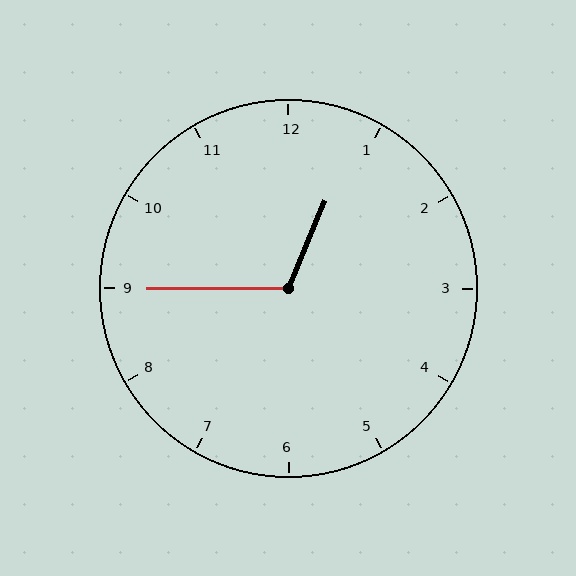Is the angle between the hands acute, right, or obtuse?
It is obtuse.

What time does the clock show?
12:45.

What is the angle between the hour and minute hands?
Approximately 112 degrees.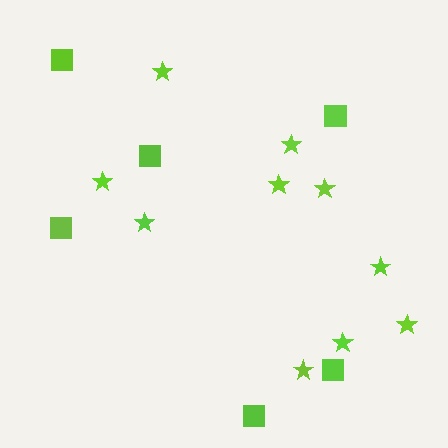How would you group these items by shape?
There are 2 groups: one group of squares (6) and one group of stars (10).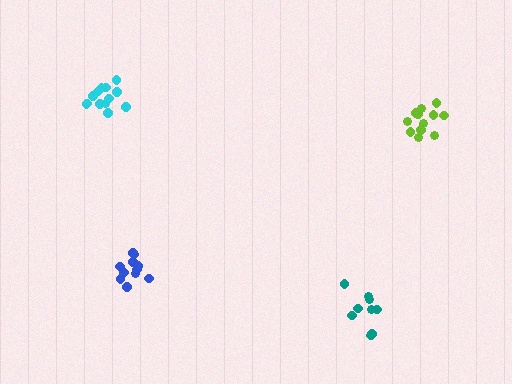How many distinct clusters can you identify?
There are 4 distinct clusters.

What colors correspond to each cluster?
The clusters are colored: lime, teal, cyan, blue.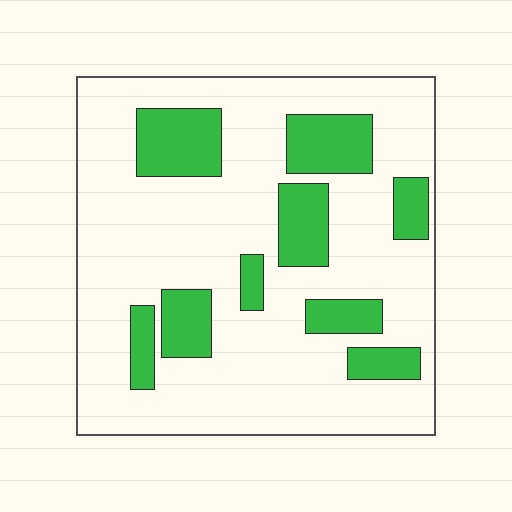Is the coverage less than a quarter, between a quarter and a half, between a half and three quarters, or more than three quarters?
Less than a quarter.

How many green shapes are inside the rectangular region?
9.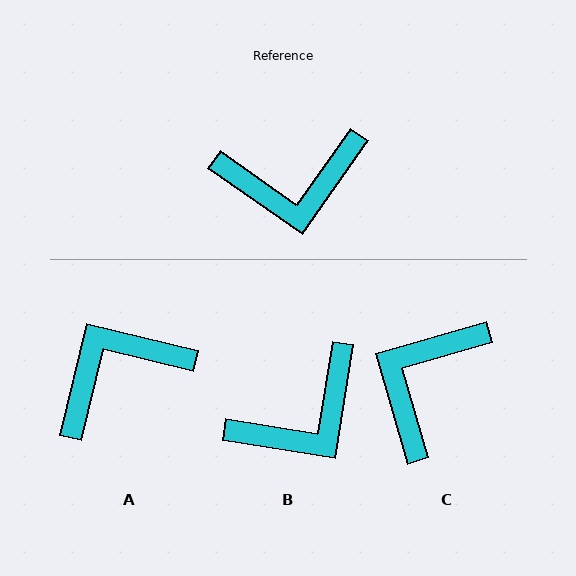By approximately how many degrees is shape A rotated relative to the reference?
Approximately 159 degrees clockwise.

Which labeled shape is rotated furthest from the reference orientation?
A, about 159 degrees away.